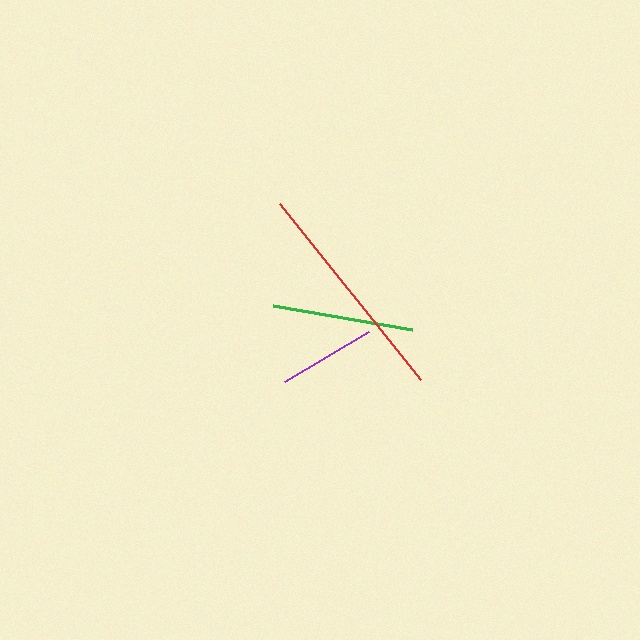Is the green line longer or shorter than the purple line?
The green line is longer than the purple line.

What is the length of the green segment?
The green segment is approximately 141 pixels long.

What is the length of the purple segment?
The purple segment is approximately 98 pixels long.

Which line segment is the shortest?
The purple line is the shortest at approximately 98 pixels.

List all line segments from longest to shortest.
From longest to shortest: red, green, purple.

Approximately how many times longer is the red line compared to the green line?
The red line is approximately 1.6 times the length of the green line.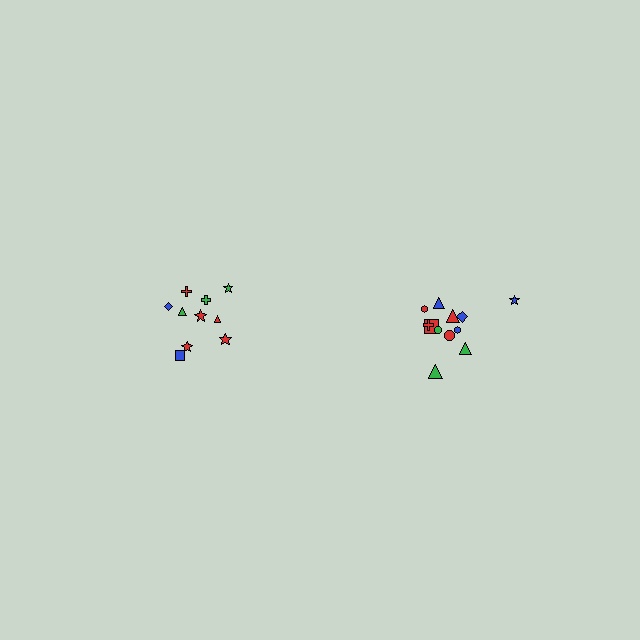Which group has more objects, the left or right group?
The right group.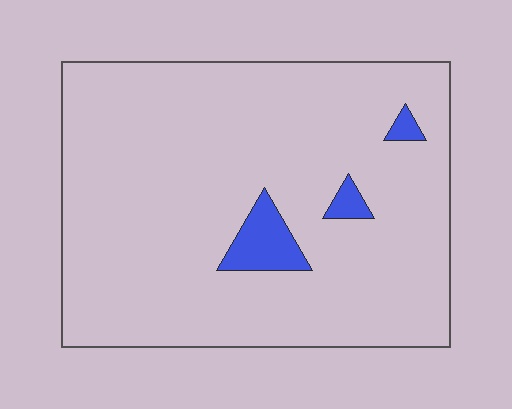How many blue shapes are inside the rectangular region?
3.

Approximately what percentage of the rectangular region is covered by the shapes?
Approximately 5%.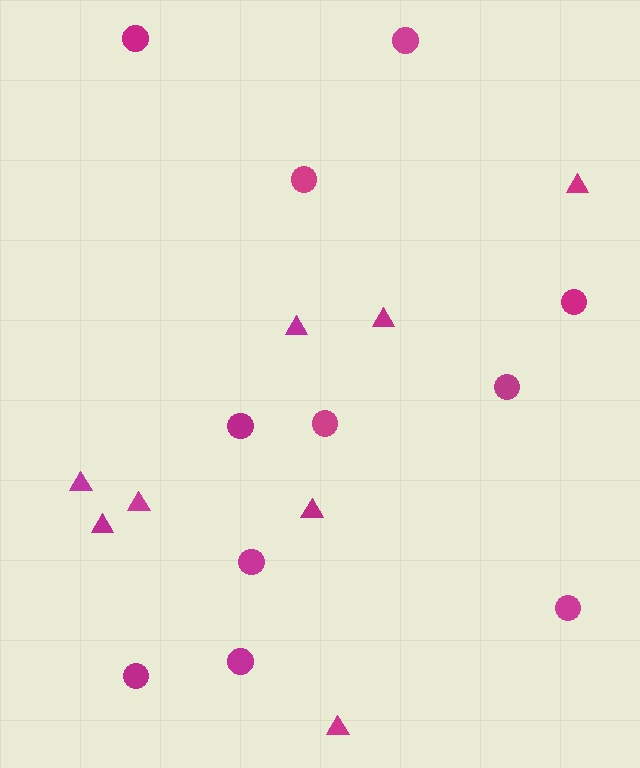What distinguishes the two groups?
There are 2 groups: one group of triangles (8) and one group of circles (11).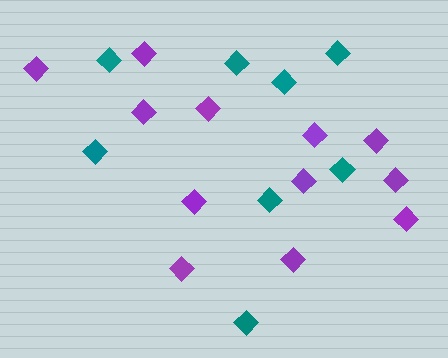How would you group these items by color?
There are 2 groups: one group of purple diamonds (12) and one group of teal diamonds (8).